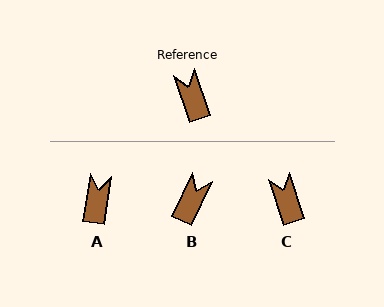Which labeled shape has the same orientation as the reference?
C.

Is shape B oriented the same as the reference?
No, it is off by about 43 degrees.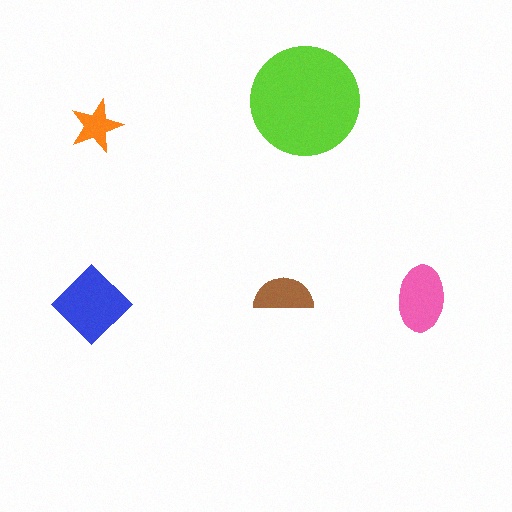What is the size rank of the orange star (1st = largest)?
5th.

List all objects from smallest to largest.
The orange star, the brown semicircle, the pink ellipse, the blue diamond, the lime circle.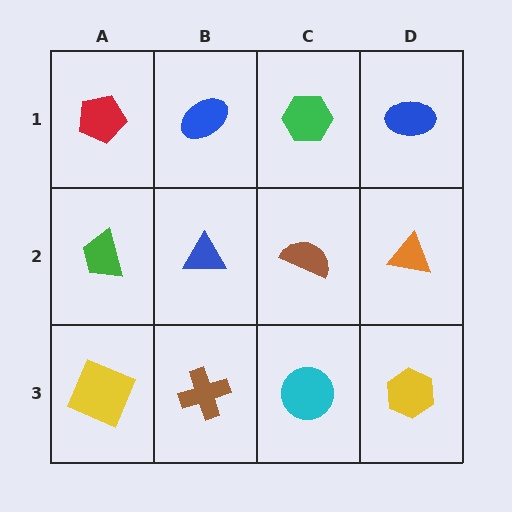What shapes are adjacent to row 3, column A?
A green trapezoid (row 2, column A), a brown cross (row 3, column B).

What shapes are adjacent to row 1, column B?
A blue triangle (row 2, column B), a red pentagon (row 1, column A), a green hexagon (row 1, column C).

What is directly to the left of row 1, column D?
A green hexagon.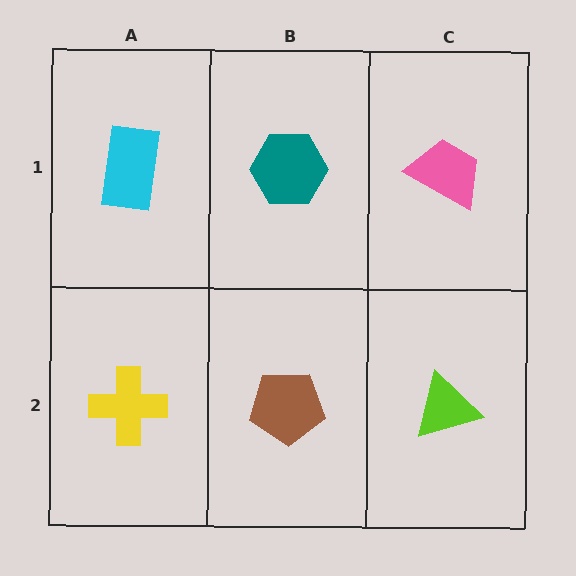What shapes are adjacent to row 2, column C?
A pink trapezoid (row 1, column C), a brown pentagon (row 2, column B).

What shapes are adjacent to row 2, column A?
A cyan rectangle (row 1, column A), a brown pentagon (row 2, column B).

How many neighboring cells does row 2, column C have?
2.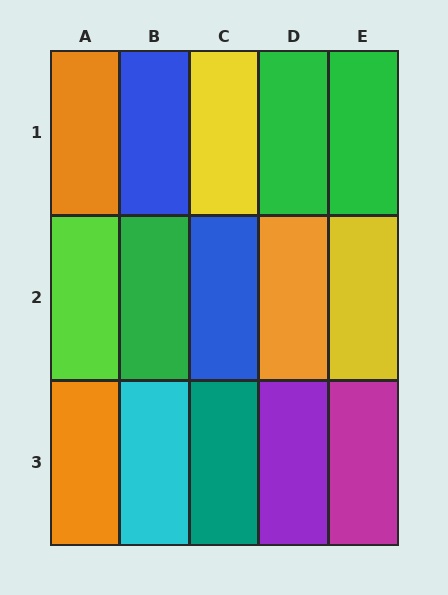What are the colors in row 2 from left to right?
Lime, green, blue, orange, yellow.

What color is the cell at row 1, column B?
Blue.